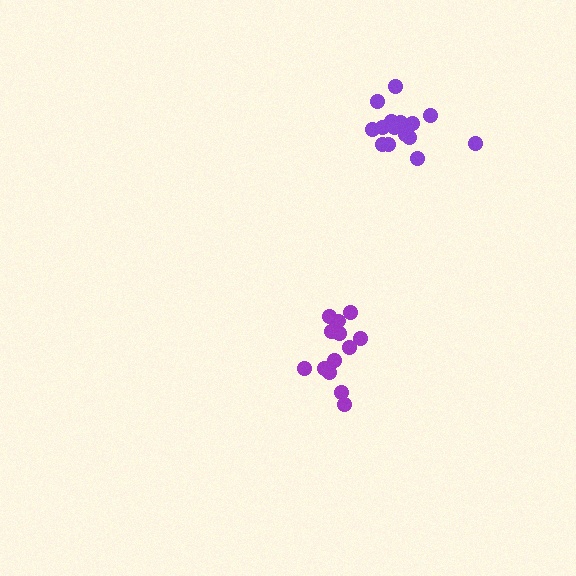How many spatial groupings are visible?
There are 2 spatial groupings.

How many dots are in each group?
Group 1: 15 dots, Group 2: 13 dots (28 total).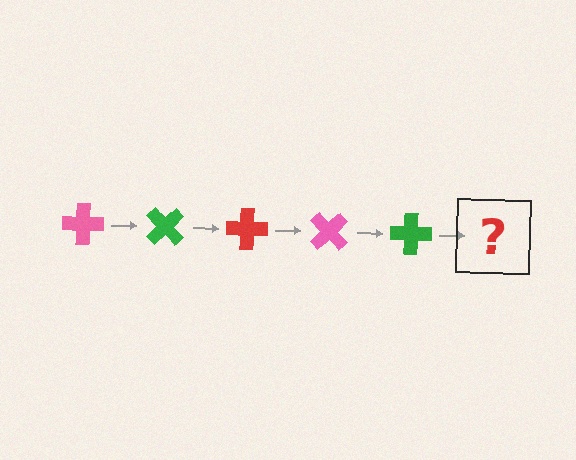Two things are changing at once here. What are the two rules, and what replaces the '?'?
The two rules are that it rotates 45 degrees each step and the color cycles through pink, green, and red. The '?' should be a red cross, rotated 225 degrees from the start.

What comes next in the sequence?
The next element should be a red cross, rotated 225 degrees from the start.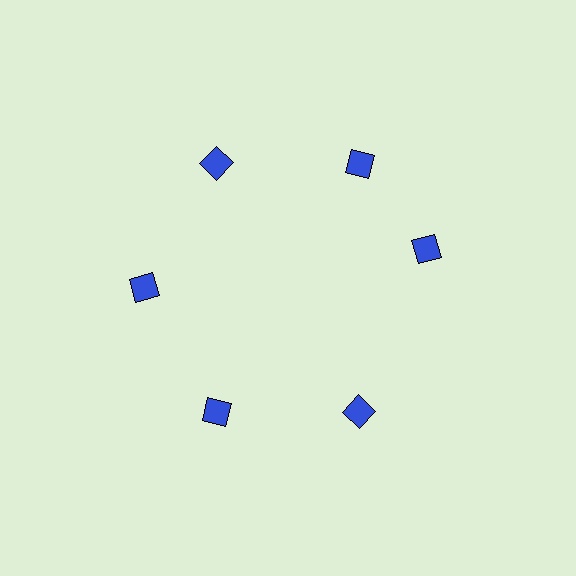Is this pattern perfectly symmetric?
No. The 6 blue diamonds are arranged in a ring, but one element near the 3 o'clock position is rotated out of alignment along the ring, breaking the 6-fold rotational symmetry.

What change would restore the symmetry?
The symmetry would be restored by rotating it back into even spacing with its neighbors so that all 6 diamonds sit at equal angles and equal distance from the center.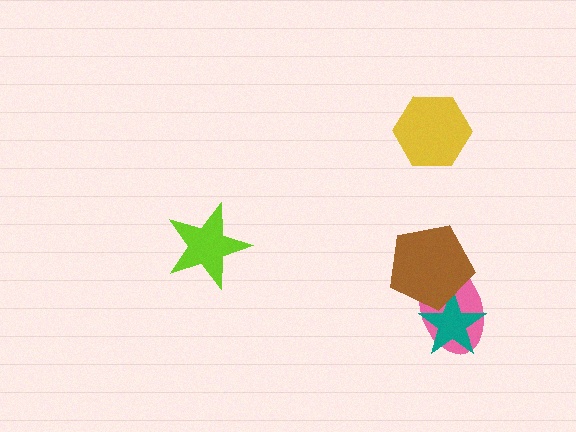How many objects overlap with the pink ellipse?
2 objects overlap with the pink ellipse.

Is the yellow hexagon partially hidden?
No, no other shape covers it.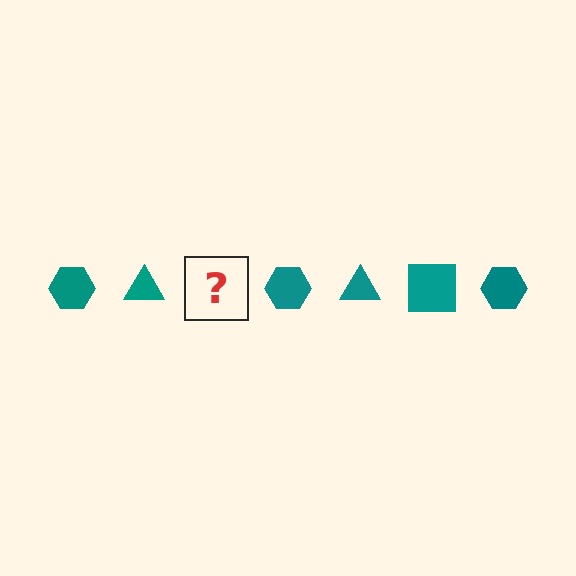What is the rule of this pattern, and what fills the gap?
The rule is that the pattern cycles through hexagon, triangle, square shapes in teal. The gap should be filled with a teal square.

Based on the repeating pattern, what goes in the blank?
The blank should be a teal square.